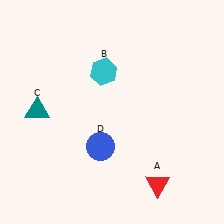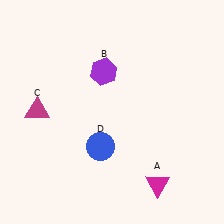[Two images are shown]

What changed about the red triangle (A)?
In Image 1, A is red. In Image 2, it changed to magenta.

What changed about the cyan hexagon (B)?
In Image 1, B is cyan. In Image 2, it changed to purple.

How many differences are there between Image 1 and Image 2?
There are 3 differences between the two images.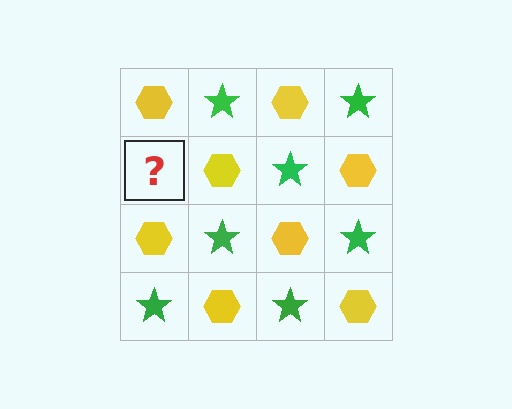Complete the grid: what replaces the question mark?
The question mark should be replaced with a green star.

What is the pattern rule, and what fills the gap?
The rule is that it alternates yellow hexagon and green star in a checkerboard pattern. The gap should be filled with a green star.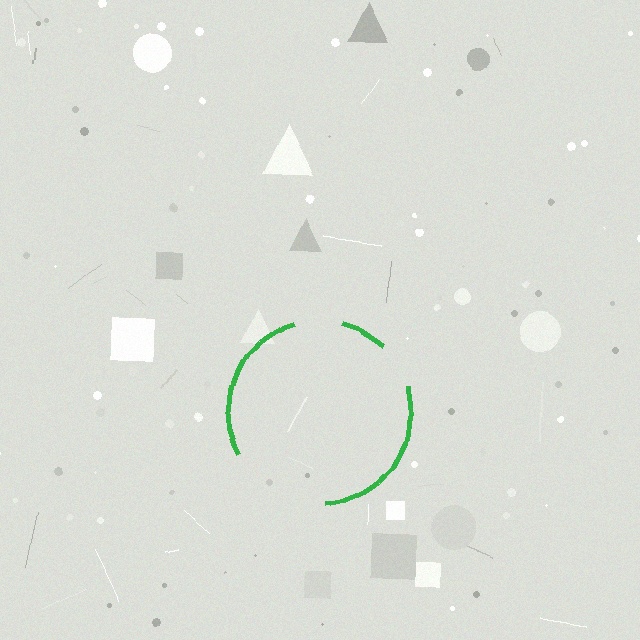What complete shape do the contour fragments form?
The contour fragments form a circle.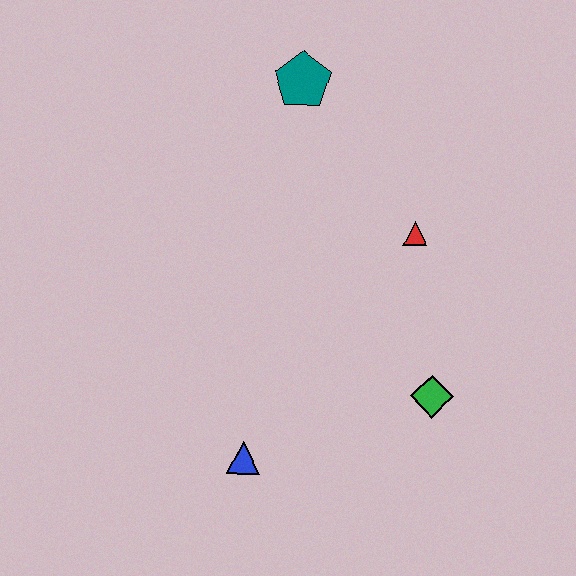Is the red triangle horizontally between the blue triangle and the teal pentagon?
No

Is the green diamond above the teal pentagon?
No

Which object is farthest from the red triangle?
The blue triangle is farthest from the red triangle.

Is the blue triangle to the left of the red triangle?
Yes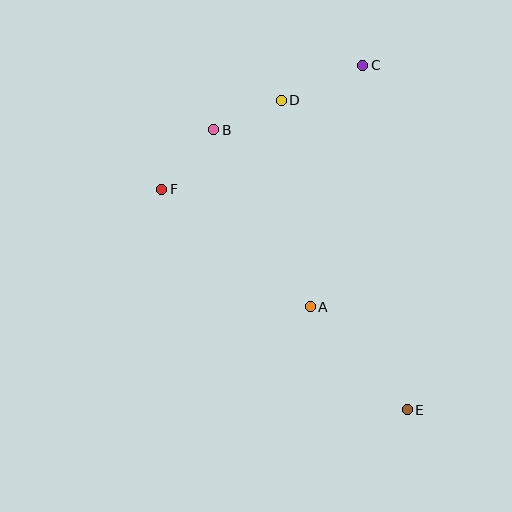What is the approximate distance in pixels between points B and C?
The distance between B and C is approximately 163 pixels.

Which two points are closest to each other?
Points B and D are closest to each other.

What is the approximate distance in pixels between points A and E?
The distance between A and E is approximately 141 pixels.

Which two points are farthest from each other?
Points C and E are farthest from each other.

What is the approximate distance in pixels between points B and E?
The distance between B and E is approximately 340 pixels.